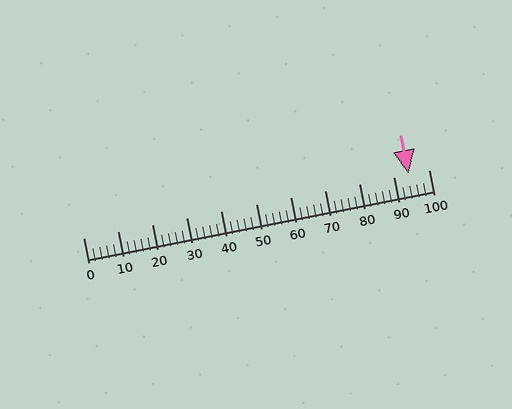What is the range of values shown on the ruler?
The ruler shows values from 0 to 100.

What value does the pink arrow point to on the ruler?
The pink arrow points to approximately 94.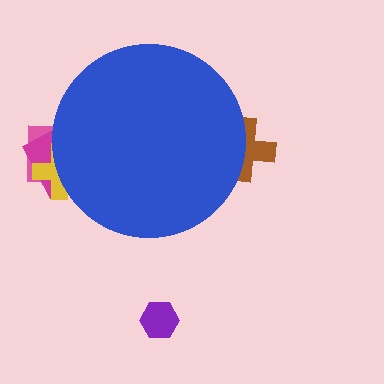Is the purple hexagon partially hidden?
No, the purple hexagon is fully visible.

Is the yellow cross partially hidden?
Yes, the yellow cross is partially hidden behind the blue circle.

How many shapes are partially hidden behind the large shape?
4 shapes are partially hidden.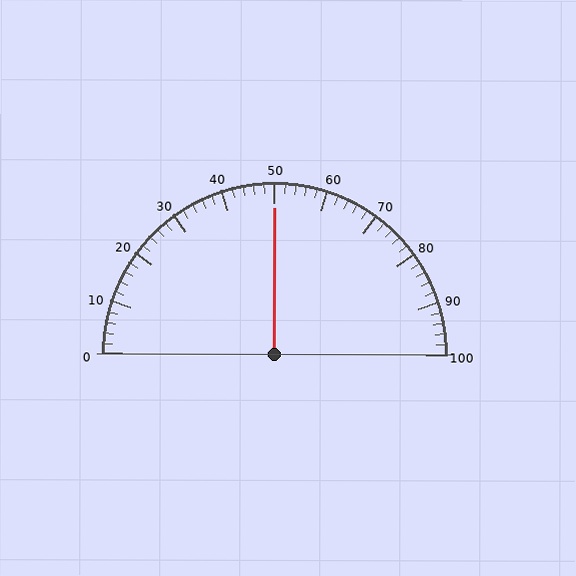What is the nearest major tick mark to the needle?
The nearest major tick mark is 50.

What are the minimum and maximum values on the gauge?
The gauge ranges from 0 to 100.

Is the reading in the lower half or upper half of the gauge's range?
The reading is in the upper half of the range (0 to 100).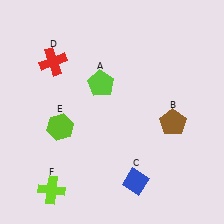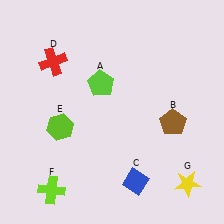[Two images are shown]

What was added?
A yellow star (G) was added in Image 2.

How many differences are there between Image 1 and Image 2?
There is 1 difference between the two images.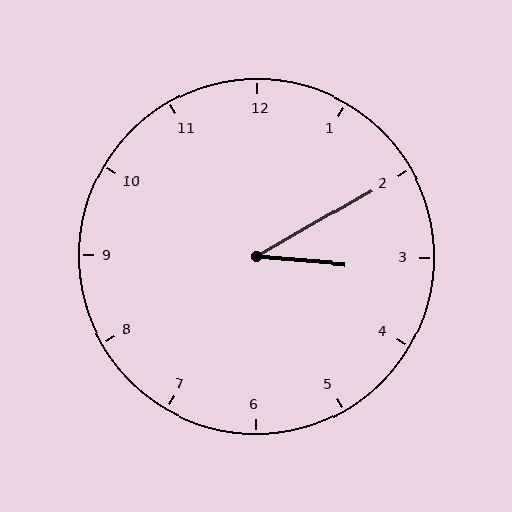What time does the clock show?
3:10.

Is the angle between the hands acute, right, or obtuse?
It is acute.